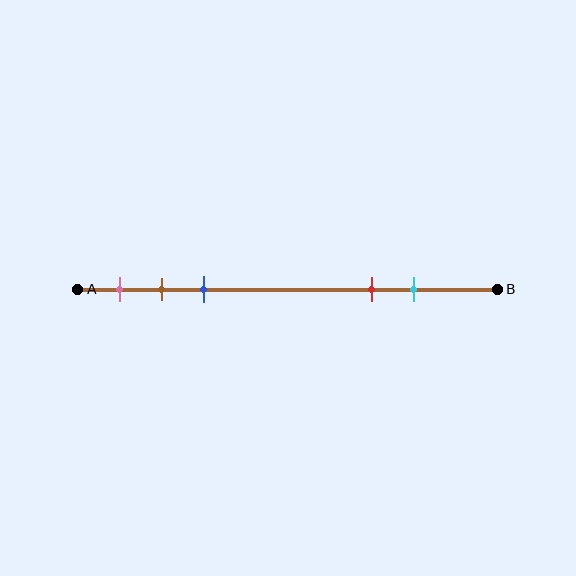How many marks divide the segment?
There are 5 marks dividing the segment.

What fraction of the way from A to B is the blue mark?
The blue mark is approximately 30% (0.3) of the way from A to B.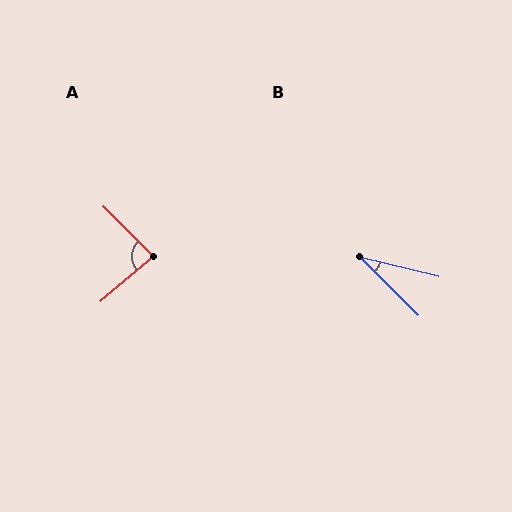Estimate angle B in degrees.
Approximately 31 degrees.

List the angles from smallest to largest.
B (31°), A (85°).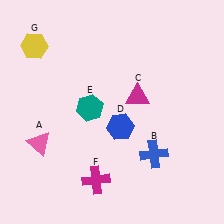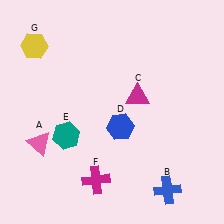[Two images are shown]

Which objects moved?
The objects that moved are: the blue cross (B), the teal hexagon (E).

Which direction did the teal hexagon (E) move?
The teal hexagon (E) moved down.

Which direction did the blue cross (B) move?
The blue cross (B) moved down.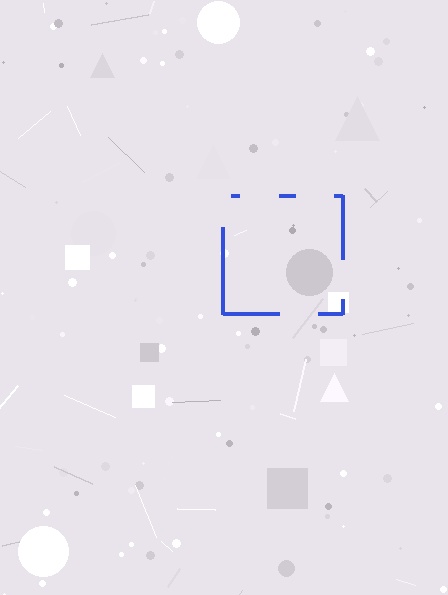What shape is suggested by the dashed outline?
The dashed outline suggests a square.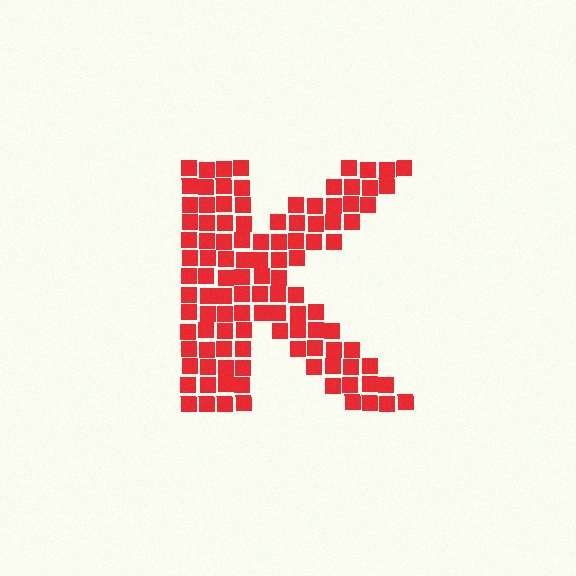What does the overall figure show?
The overall figure shows the letter K.